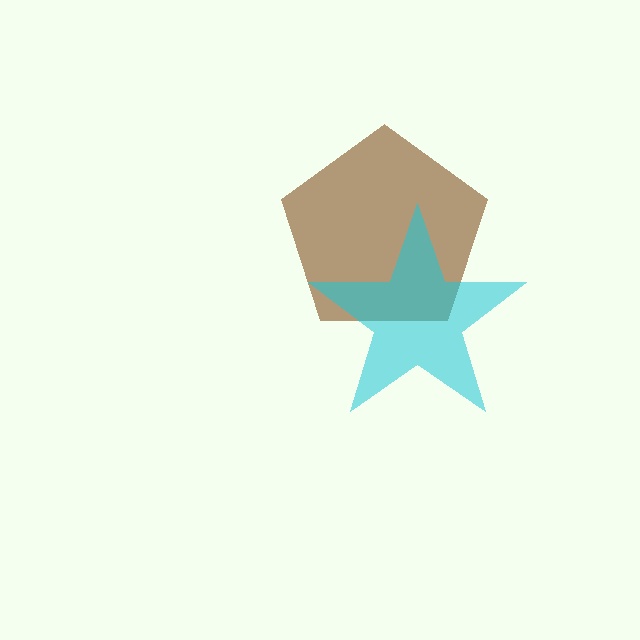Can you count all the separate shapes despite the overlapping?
Yes, there are 2 separate shapes.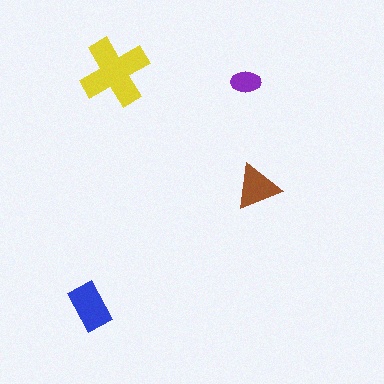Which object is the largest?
The yellow cross.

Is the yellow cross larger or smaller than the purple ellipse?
Larger.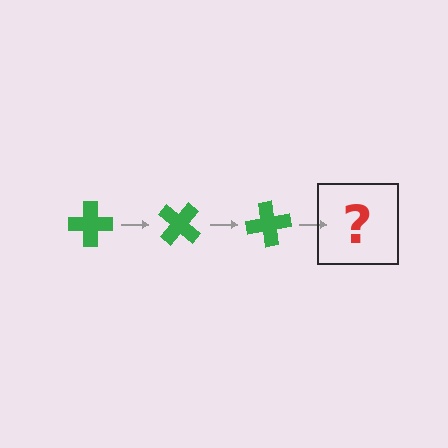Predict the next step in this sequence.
The next step is a green cross rotated 120 degrees.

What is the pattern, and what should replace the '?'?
The pattern is that the cross rotates 40 degrees each step. The '?' should be a green cross rotated 120 degrees.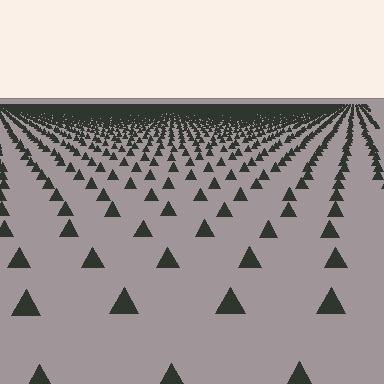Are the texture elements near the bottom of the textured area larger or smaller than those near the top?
Larger. Near the bottom, elements are closer to the viewer and appear at a bigger on-screen size.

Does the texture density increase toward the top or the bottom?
Density increases toward the top.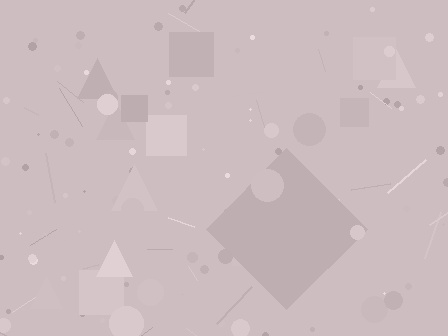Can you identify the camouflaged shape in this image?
The camouflaged shape is a diamond.